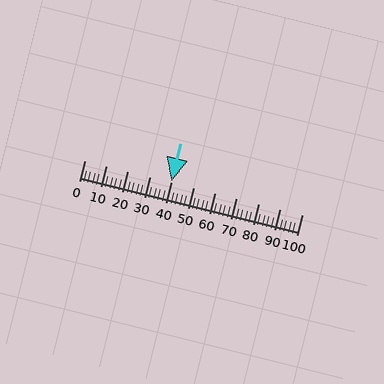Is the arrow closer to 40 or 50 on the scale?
The arrow is closer to 40.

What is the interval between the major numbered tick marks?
The major tick marks are spaced 10 units apart.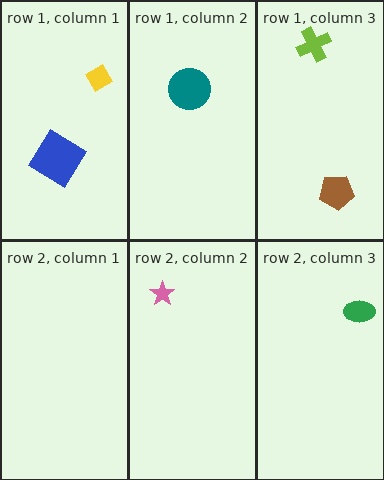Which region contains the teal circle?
The row 1, column 2 region.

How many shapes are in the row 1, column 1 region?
2.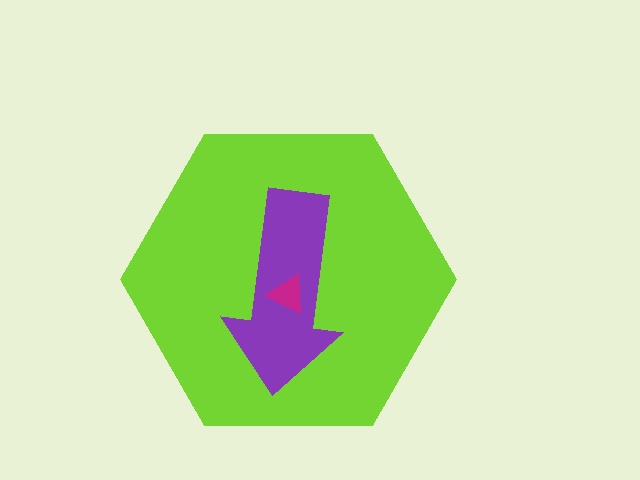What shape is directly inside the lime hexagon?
The purple arrow.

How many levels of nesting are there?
3.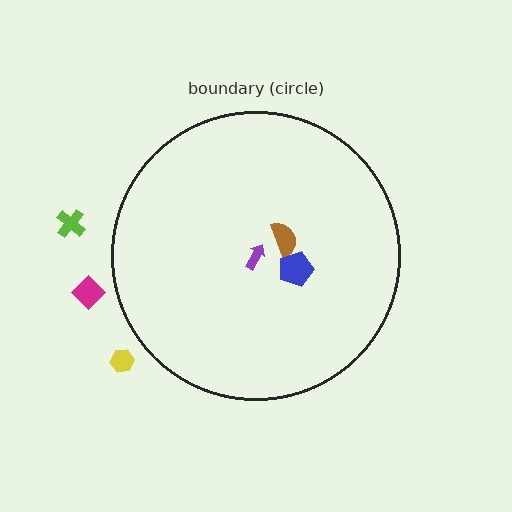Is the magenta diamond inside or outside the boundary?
Outside.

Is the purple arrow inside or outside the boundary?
Inside.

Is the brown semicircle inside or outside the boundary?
Inside.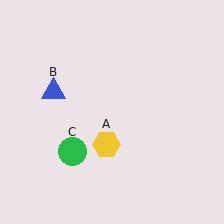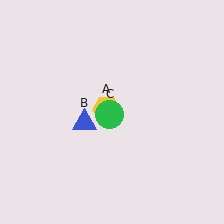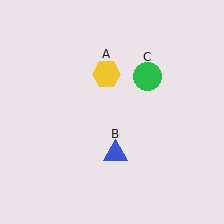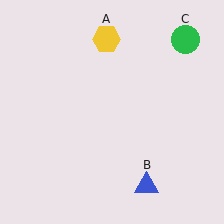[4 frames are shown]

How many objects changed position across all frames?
3 objects changed position: yellow hexagon (object A), blue triangle (object B), green circle (object C).